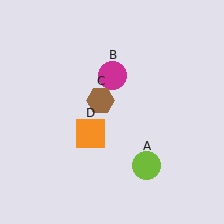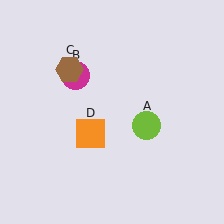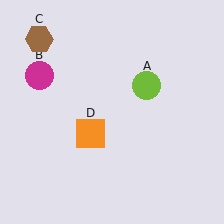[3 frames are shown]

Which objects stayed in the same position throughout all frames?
Orange square (object D) remained stationary.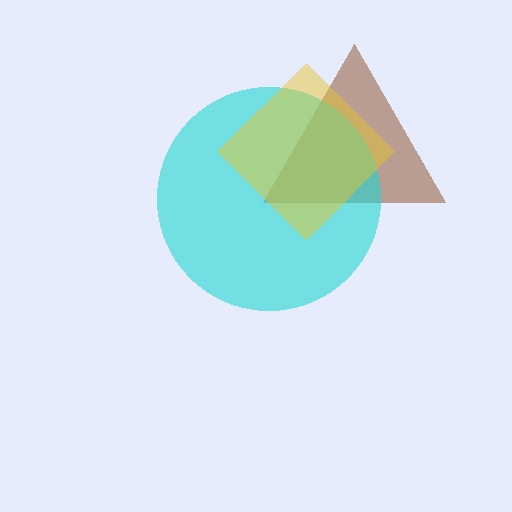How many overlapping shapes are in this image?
There are 3 overlapping shapes in the image.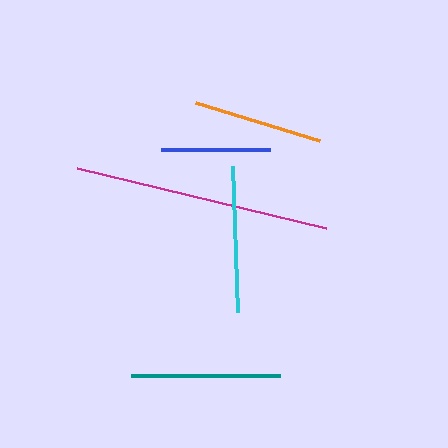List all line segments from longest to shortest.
From longest to shortest: magenta, teal, cyan, orange, blue.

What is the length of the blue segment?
The blue segment is approximately 110 pixels long.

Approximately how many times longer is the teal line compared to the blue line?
The teal line is approximately 1.4 times the length of the blue line.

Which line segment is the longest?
The magenta line is the longest at approximately 256 pixels.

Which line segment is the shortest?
The blue line is the shortest at approximately 110 pixels.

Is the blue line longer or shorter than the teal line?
The teal line is longer than the blue line.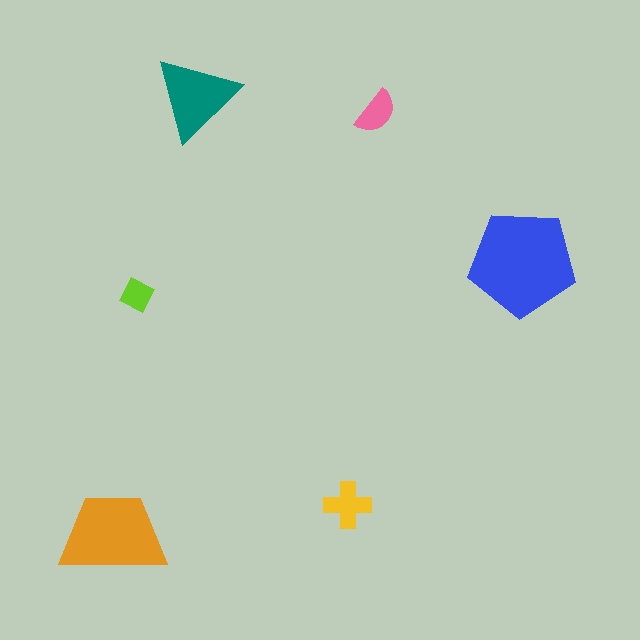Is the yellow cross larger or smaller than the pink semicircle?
Larger.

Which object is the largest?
The blue pentagon.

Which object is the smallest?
The lime diamond.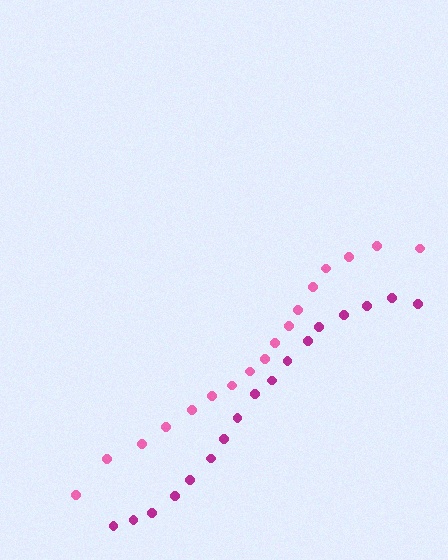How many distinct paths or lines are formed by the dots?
There are 2 distinct paths.